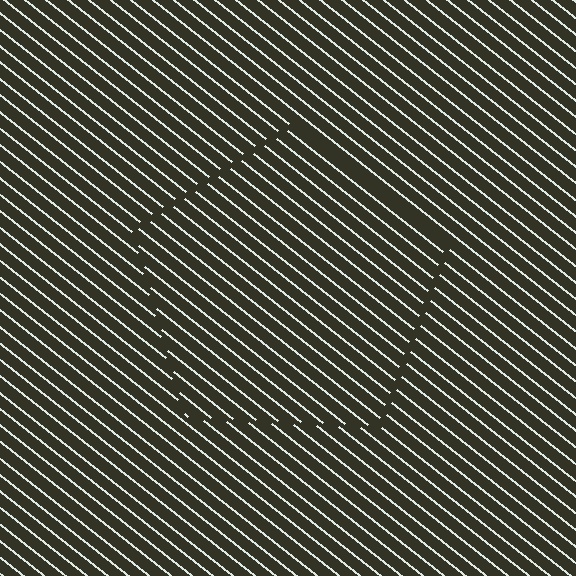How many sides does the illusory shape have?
5 sides — the line-ends trace a pentagon.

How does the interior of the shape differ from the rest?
The interior of the shape contains the same grating, shifted by half a period — the contour is defined by the phase discontinuity where line-ends from the inner and outer gratings abut.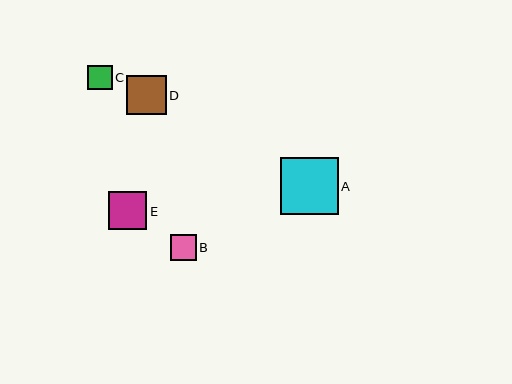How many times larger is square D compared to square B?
Square D is approximately 1.5 times the size of square B.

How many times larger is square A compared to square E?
Square A is approximately 1.5 times the size of square E.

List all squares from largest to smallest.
From largest to smallest: A, D, E, B, C.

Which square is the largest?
Square A is the largest with a size of approximately 57 pixels.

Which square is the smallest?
Square C is the smallest with a size of approximately 24 pixels.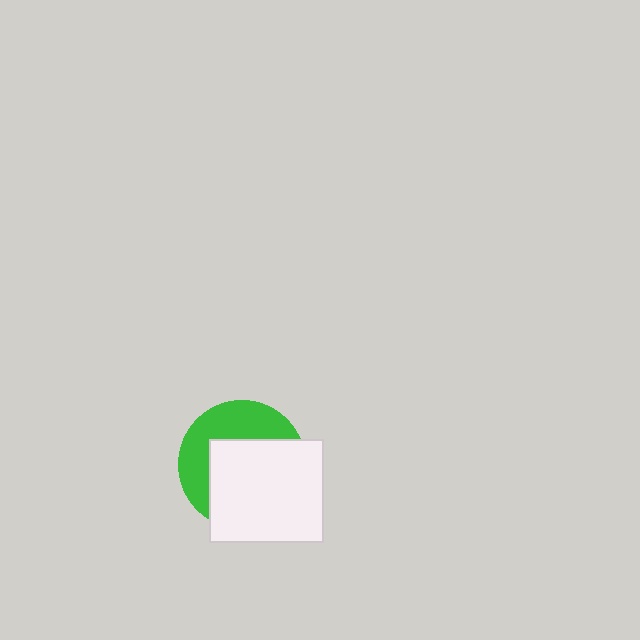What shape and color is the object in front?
The object in front is a white rectangle.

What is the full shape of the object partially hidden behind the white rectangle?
The partially hidden object is a green circle.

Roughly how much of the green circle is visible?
A small part of it is visible (roughly 41%).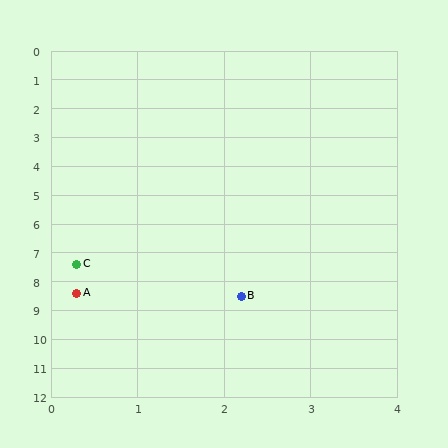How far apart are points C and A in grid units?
Points C and A are about 1.0 grid units apart.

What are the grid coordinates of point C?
Point C is at approximately (0.3, 7.4).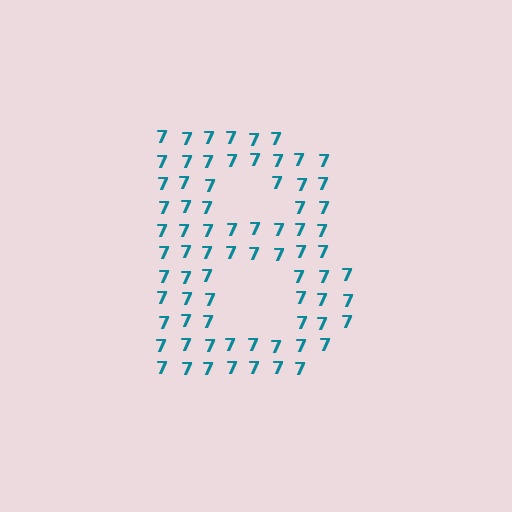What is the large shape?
The large shape is the letter B.